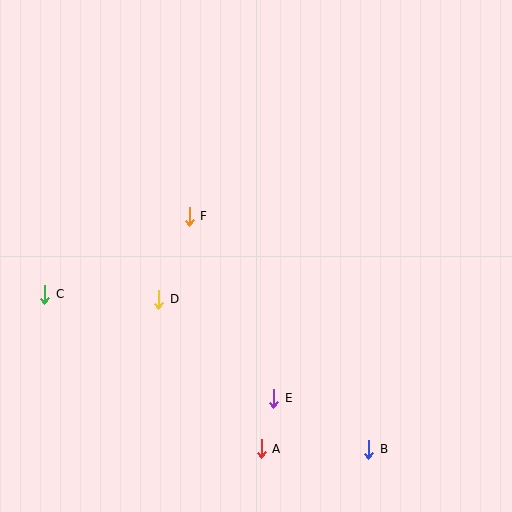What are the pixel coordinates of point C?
Point C is at (45, 294).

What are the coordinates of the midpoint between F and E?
The midpoint between F and E is at (232, 307).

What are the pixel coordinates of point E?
Point E is at (274, 398).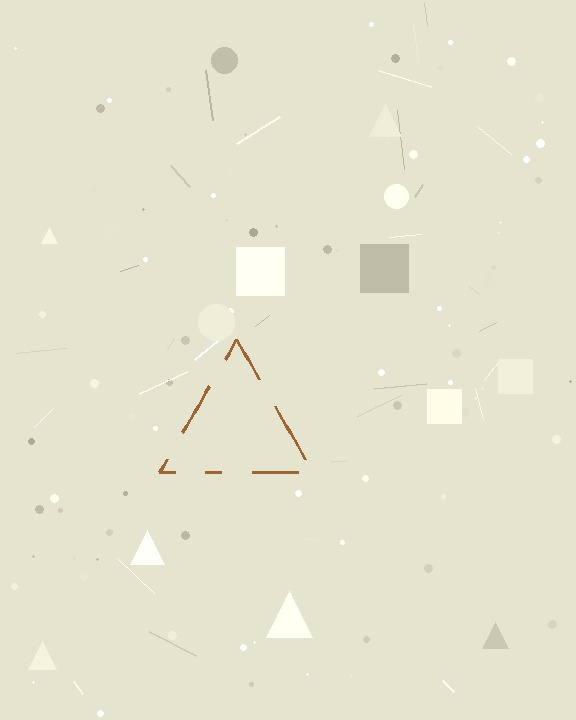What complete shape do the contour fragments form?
The contour fragments form a triangle.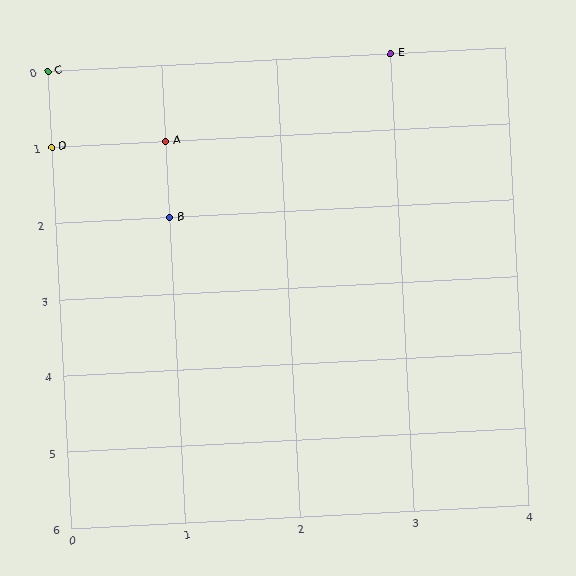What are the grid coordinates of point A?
Point A is at grid coordinates (1, 1).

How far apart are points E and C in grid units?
Points E and C are 3 columns apart.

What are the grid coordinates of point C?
Point C is at grid coordinates (0, 0).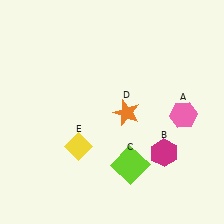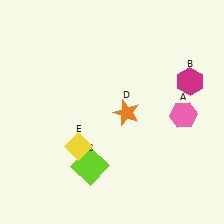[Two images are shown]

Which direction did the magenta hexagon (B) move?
The magenta hexagon (B) moved up.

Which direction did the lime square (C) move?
The lime square (C) moved left.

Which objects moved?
The objects that moved are: the magenta hexagon (B), the lime square (C).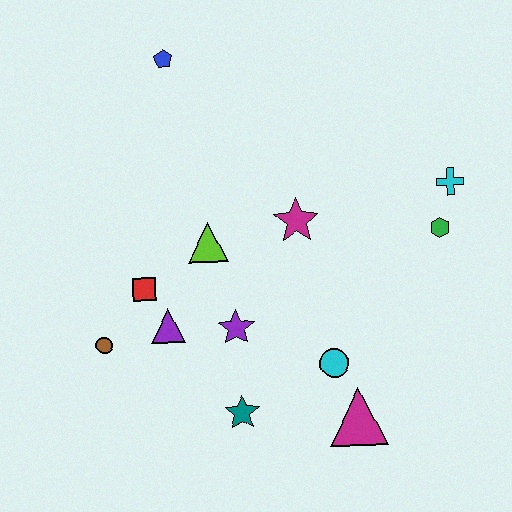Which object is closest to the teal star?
The purple star is closest to the teal star.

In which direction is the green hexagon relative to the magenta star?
The green hexagon is to the right of the magenta star.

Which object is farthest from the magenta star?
The brown circle is farthest from the magenta star.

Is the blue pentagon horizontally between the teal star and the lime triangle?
No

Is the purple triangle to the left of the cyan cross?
Yes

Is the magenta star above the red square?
Yes